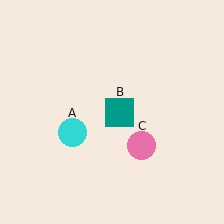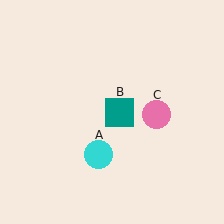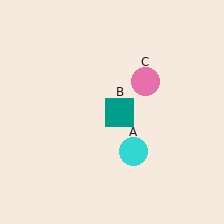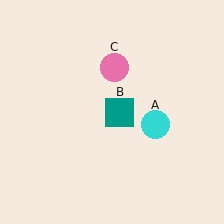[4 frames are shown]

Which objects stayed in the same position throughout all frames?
Teal square (object B) remained stationary.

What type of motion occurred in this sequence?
The cyan circle (object A), pink circle (object C) rotated counterclockwise around the center of the scene.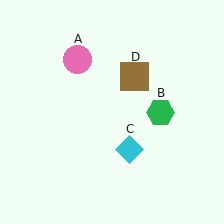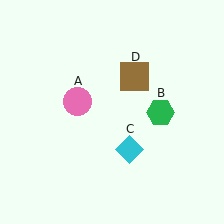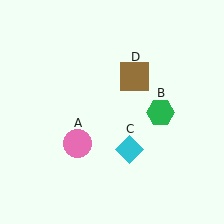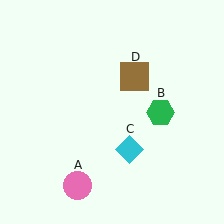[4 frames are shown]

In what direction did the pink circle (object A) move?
The pink circle (object A) moved down.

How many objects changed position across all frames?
1 object changed position: pink circle (object A).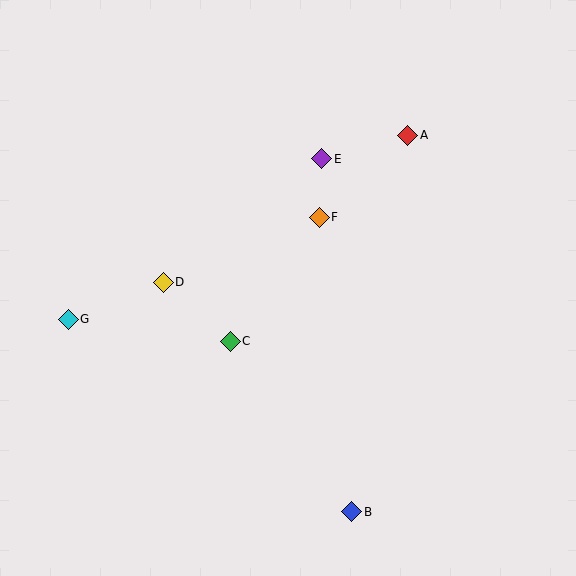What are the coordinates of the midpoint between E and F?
The midpoint between E and F is at (320, 188).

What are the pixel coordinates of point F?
Point F is at (319, 217).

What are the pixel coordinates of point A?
Point A is at (408, 135).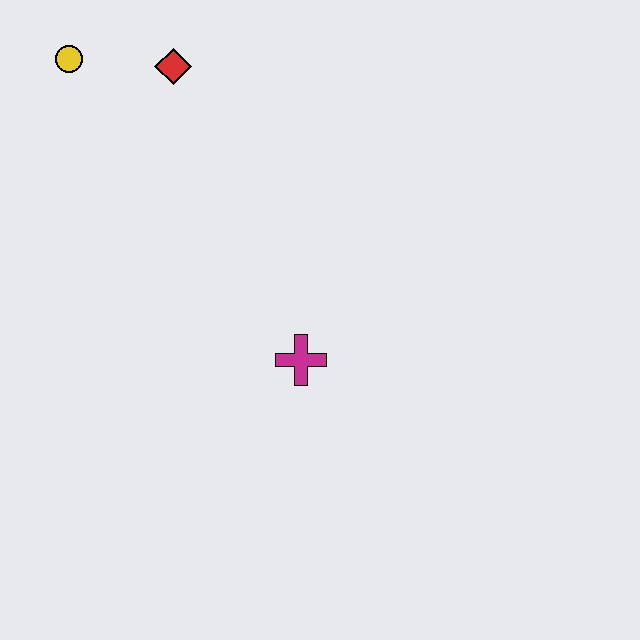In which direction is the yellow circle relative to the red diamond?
The yellow circle is to the left of the red diamond.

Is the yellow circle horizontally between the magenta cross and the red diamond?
No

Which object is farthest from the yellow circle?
The magenta cross is farthest from the yellow circle.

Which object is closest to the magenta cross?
The red diamond is closest to the magenta cross.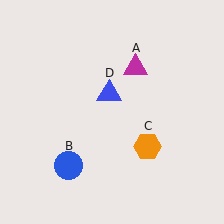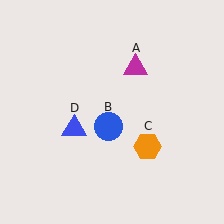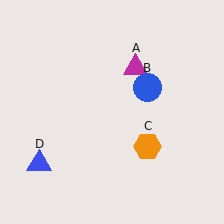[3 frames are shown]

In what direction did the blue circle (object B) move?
The blue circle (object B) moved up and to the right.